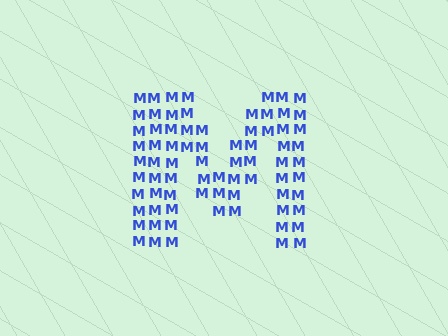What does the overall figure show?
The overall figure shows the letter M.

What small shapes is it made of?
It is made of small letter M's.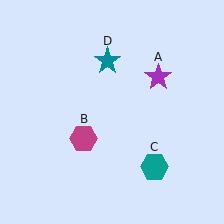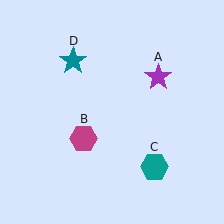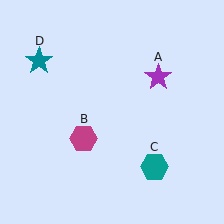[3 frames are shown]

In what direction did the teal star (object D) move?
The teal star (object D) moved left.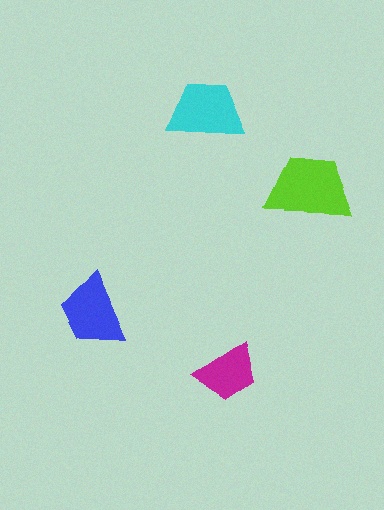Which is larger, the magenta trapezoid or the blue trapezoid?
The blue one.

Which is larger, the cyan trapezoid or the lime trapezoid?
The lime one.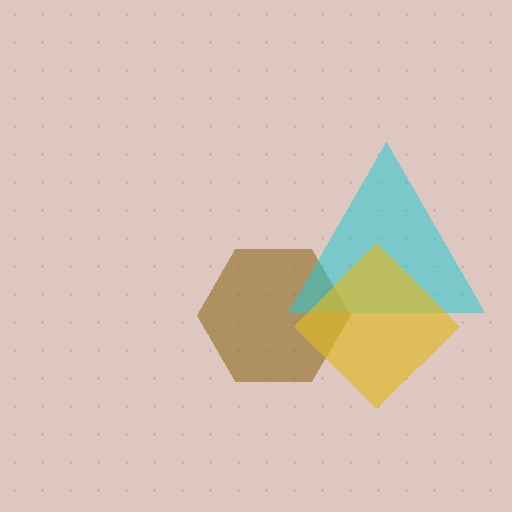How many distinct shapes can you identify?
There are 3 distinct shapes: a brown hexagon, a cyan triangle, a yellow diamond.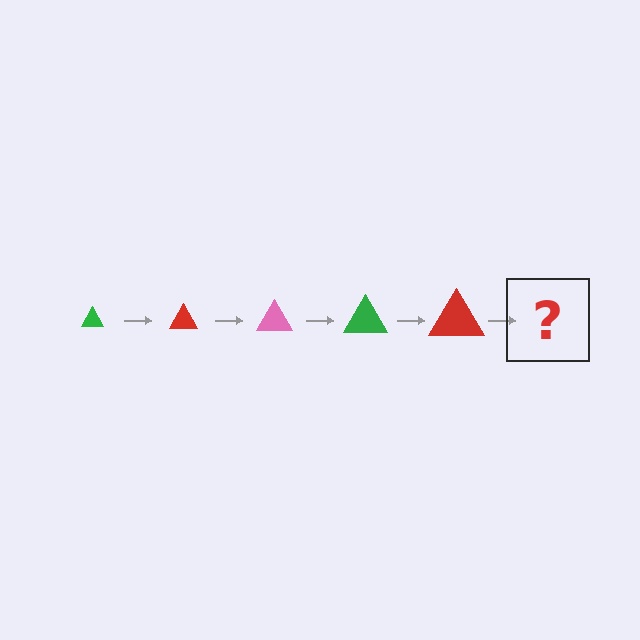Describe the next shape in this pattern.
It should be a pink triangle, larger than the previous one.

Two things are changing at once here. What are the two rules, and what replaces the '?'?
The two rules are that the triangle grows larger each step and the color cycles through green, red, and pink. The '?' should be a pink triangle, larger than the previous one.